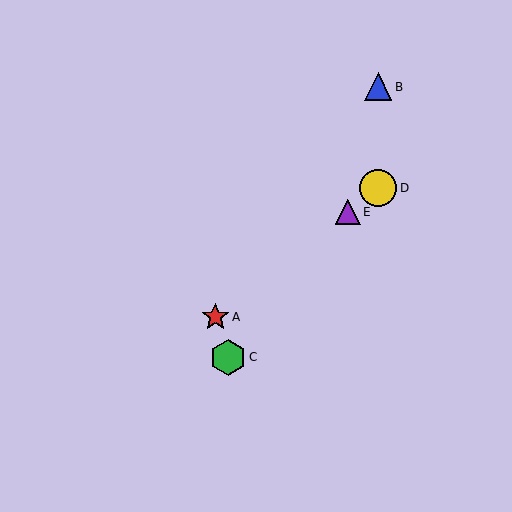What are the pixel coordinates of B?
Object B is at (378, 87).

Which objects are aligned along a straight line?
Objects A, D, E are aligned along a straight line.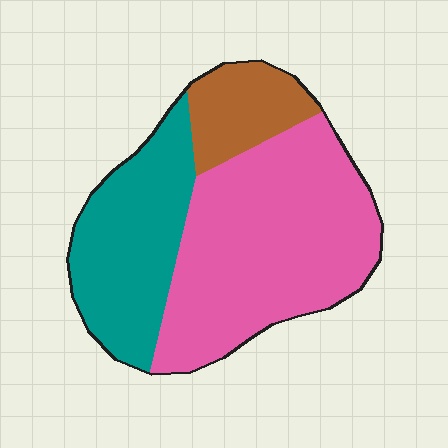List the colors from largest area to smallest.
From largest to smallest: pink, teal, brown.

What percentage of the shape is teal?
Teal covers 31% of the shape.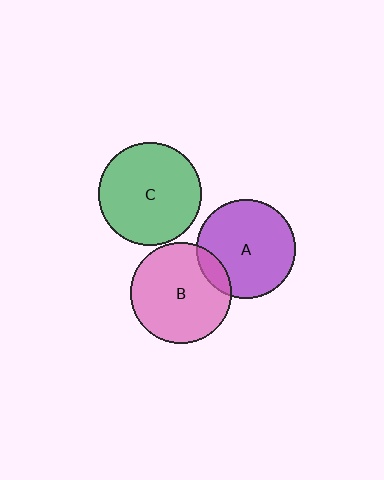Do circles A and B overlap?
Yes.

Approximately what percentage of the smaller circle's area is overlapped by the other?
Approximately 10%.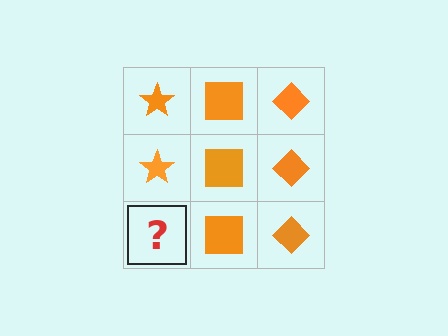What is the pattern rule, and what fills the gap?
The rule is that each column has a consistent shape. The gap should be filled with an orange star.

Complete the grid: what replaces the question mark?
The question mark should be replaced with an orange star.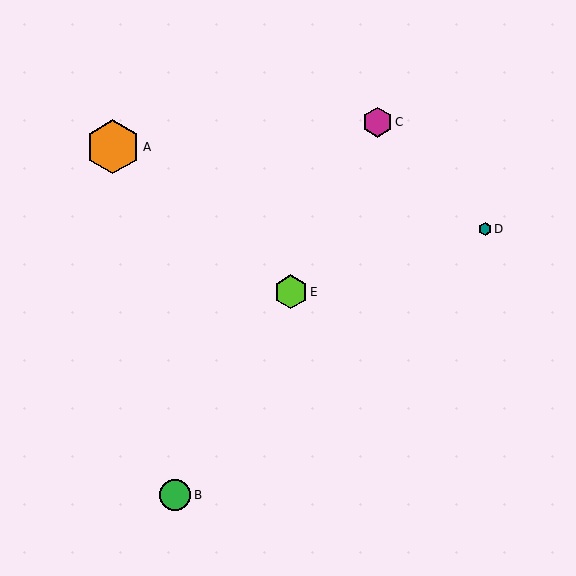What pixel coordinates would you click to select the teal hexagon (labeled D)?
Click at (485, 229) to select the teal hexagon D.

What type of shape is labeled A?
Shape A is an orange hexagon.